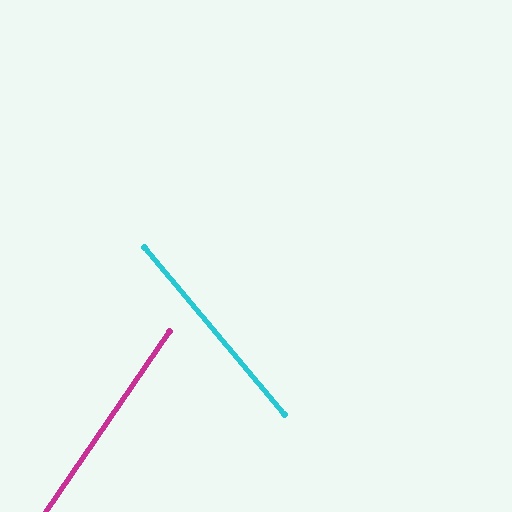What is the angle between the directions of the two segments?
Approximately 74 degrees.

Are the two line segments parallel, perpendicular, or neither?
Neither parallel nor perpendicular — they differ by about 74°.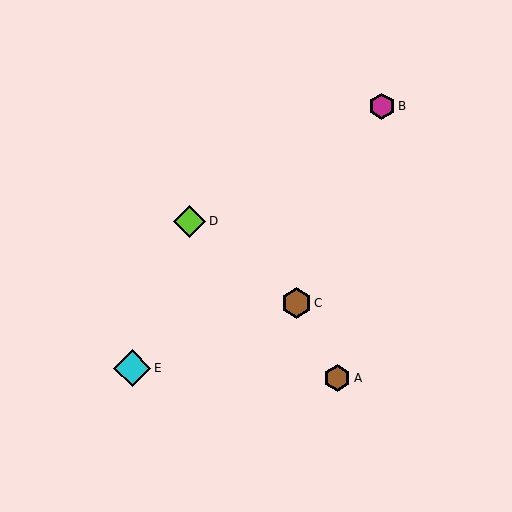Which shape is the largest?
The cyan diamond (labeled E) is the largest.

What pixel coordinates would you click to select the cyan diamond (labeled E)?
Click at (132, 368) to select the cyan diamond E.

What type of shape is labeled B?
Shape B is a magenta hexagon.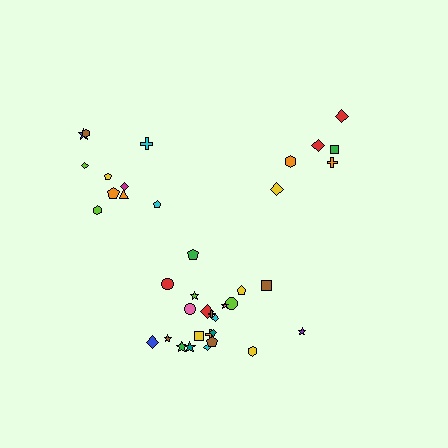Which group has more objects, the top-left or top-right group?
The top-left group.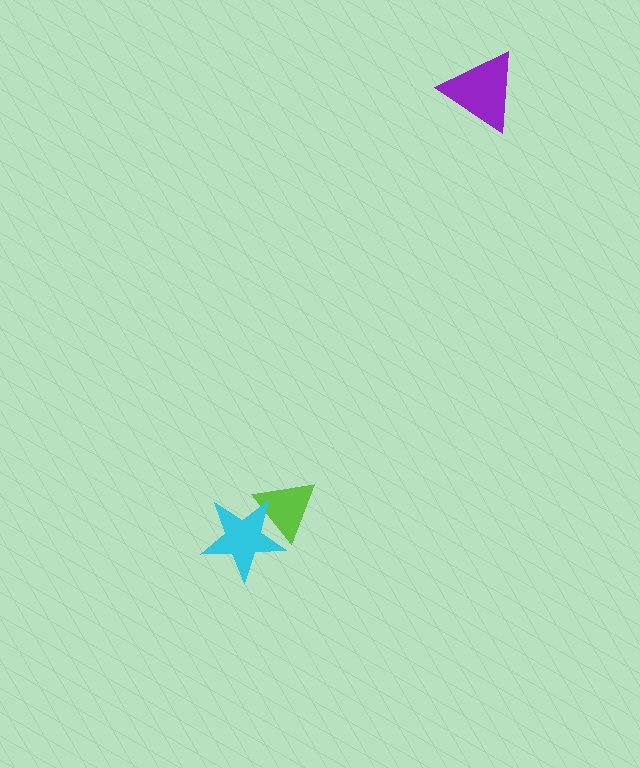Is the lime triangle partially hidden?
Yes, it is partially covered by another shape.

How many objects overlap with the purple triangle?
0 objects overlap with the purple triangle.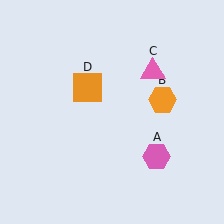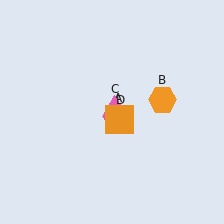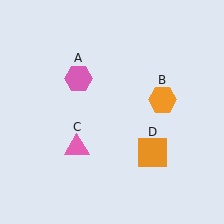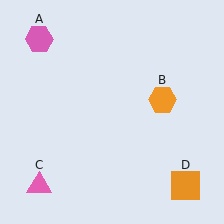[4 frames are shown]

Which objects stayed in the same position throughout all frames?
Orange hexagon (object B) remained stationary.